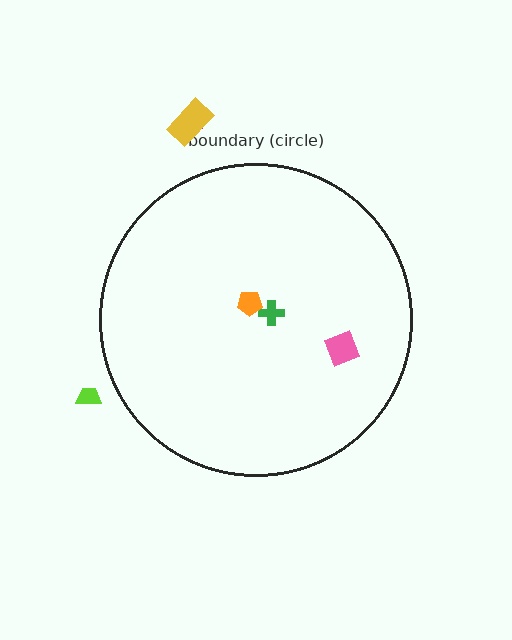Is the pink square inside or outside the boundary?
Inside.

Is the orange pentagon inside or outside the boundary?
Inside.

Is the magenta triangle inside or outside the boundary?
Outside.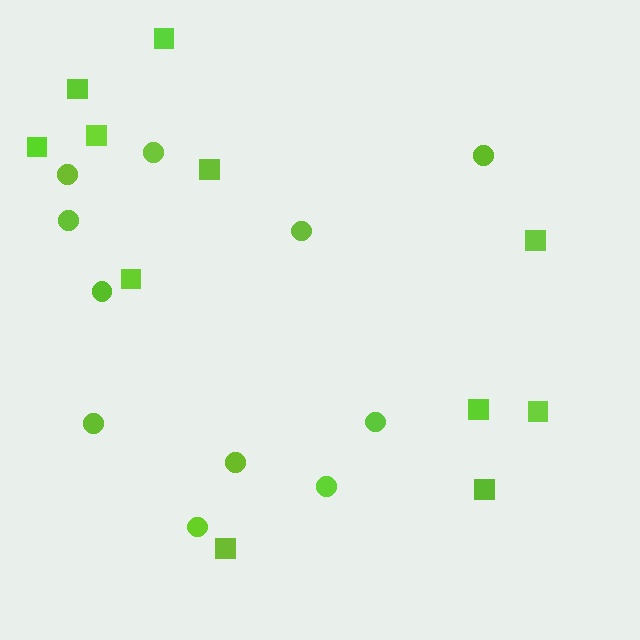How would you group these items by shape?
There are 2 groups: one group of squares (11) and one group of circles (11).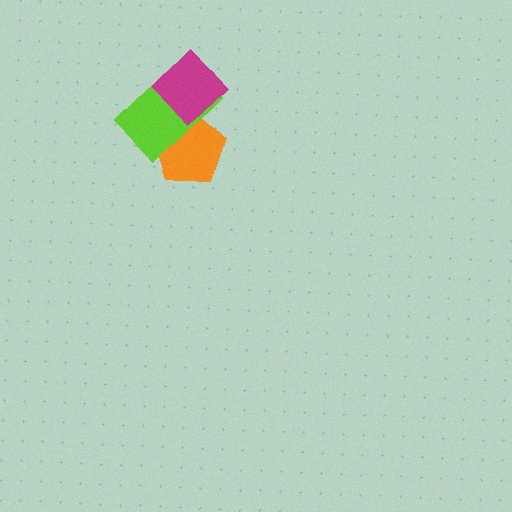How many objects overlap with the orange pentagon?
2 objects overlap with the orange pentagon.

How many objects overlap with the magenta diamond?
2 objects overlap with the magenta diamond.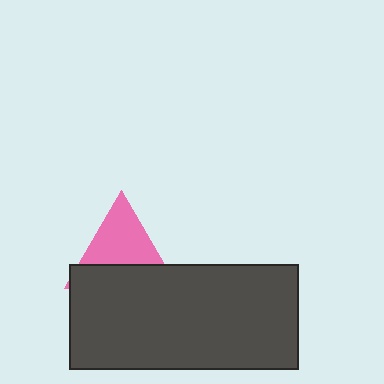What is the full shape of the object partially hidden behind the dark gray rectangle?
The partially hidden object is a pink triangle.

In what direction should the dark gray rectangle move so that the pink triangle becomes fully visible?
The dark gray rectangle should move down. That is the shortest direction to clear the overlap and leave the pink triangle fully visible.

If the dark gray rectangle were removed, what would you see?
You would see the complete pink triangle.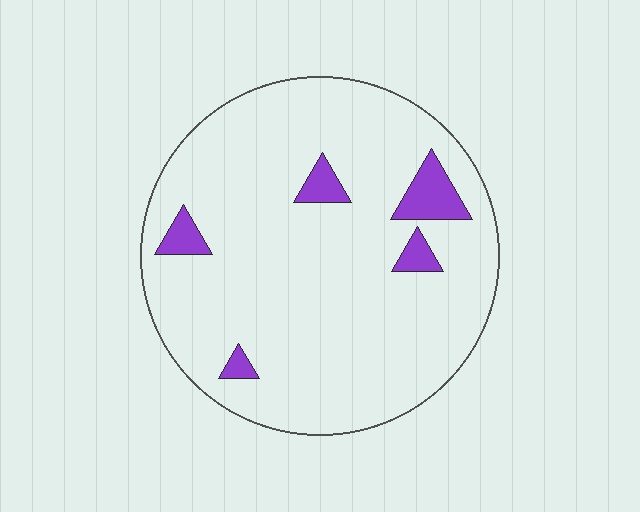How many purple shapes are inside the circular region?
5.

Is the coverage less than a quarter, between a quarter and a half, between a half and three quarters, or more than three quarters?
Less than a quarter.